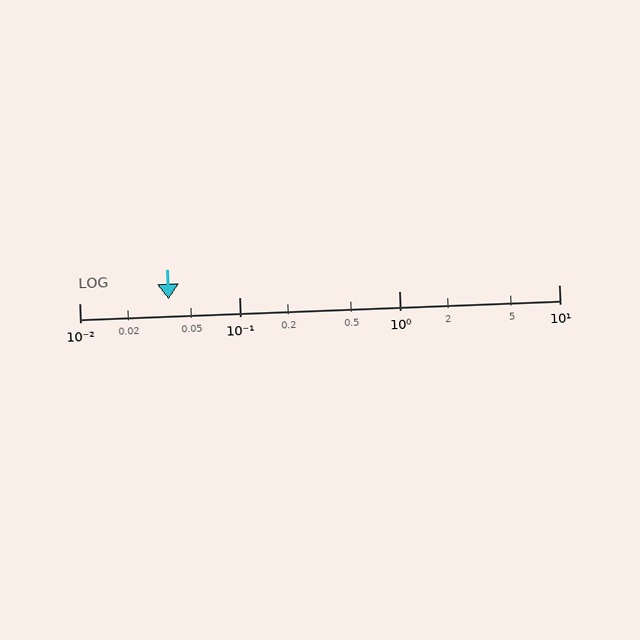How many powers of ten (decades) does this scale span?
The scale spans 3 decades, from 0.01 to 10.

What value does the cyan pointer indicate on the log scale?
The pointer indicates approximately 0.036.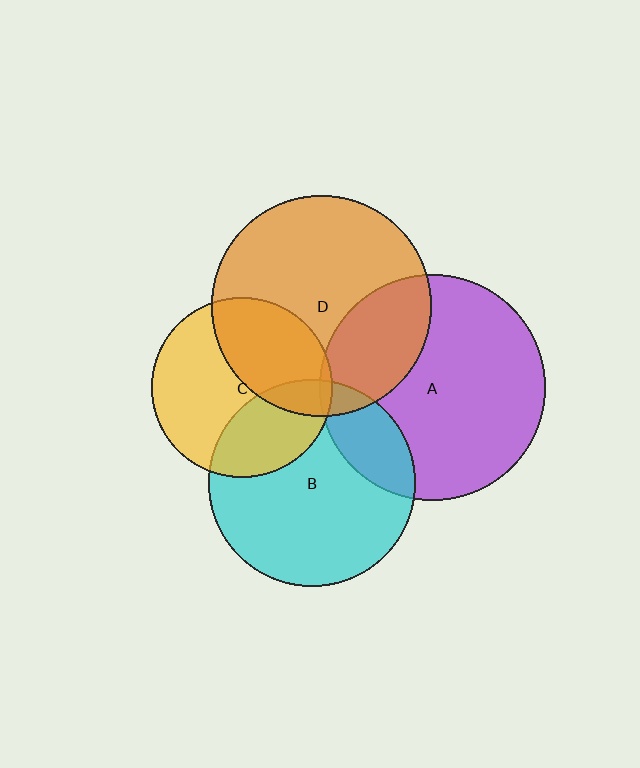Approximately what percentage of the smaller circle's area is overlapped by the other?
Approximately 40%.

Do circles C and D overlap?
Yes.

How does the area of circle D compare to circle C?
Approximately 1.5 times.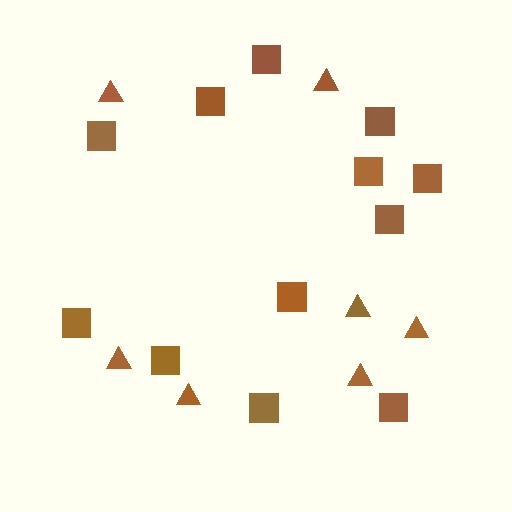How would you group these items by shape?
There are 2 groups: one group of triangles (7) and one group of squares (12).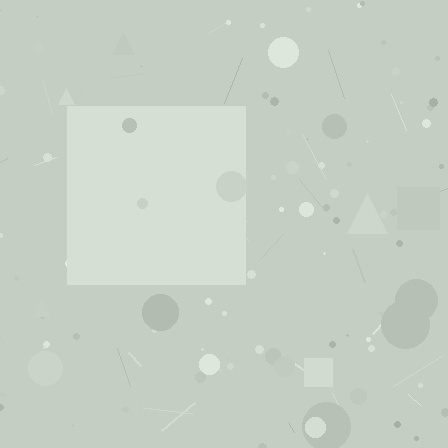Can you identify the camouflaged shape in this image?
The camouflaged shape is a square.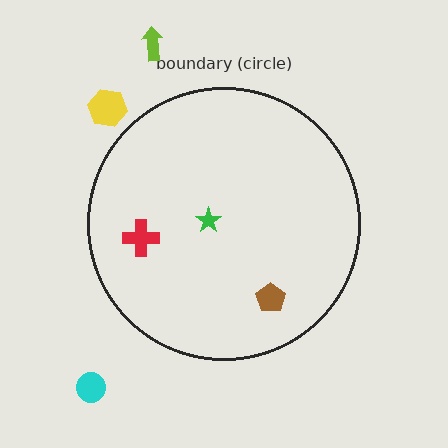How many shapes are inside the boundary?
3 inside, 3 outside.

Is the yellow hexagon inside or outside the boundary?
Outside.